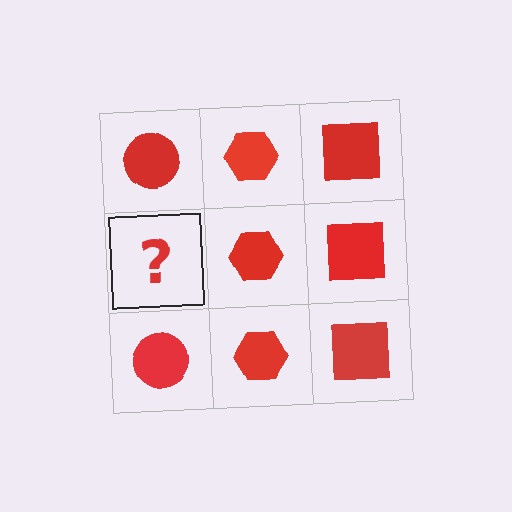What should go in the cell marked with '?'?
The missing cell should contain a red circle.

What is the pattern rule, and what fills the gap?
The rule is that each column has a consistent shape. The gap should be filled with a red circle.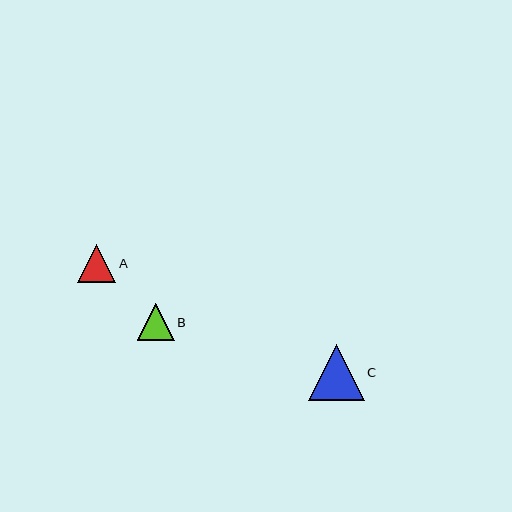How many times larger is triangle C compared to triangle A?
Triangle C is approximately 1.5 times the size of triangle A.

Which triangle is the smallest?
Triangle B is the smallest with a size of approximately 37 pixels.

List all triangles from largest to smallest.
From largest to smallest: C, A, B.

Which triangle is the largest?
Triangle C is the largest with a size of approximately 56 pixels.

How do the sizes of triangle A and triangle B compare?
Triangle A and triangle B are approximately the same size.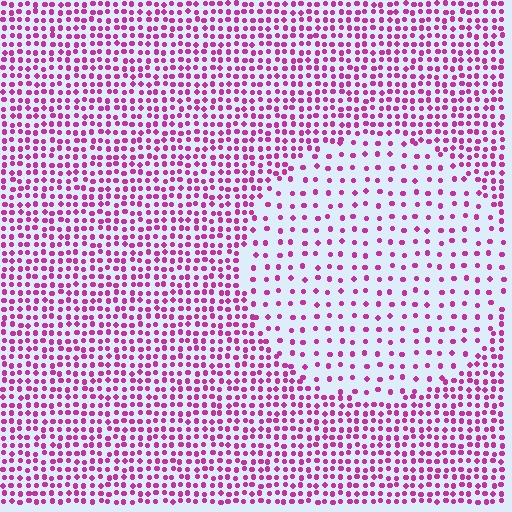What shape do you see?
I see a circle.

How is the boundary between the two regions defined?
The boundary is defined by a change in element density (approximately 2.4x ratio). All elements are the same color, size, and shape.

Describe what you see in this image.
The image contains small magenta elements arranged at two different densities. A circle-shaped region is visible where the elements are less densely packed than the surrounding area.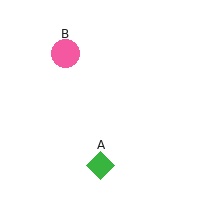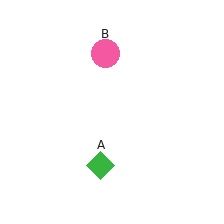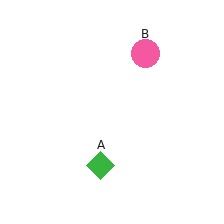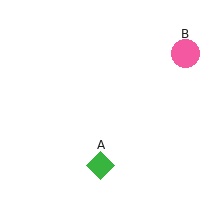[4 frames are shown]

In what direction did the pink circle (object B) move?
The pink circle (object B) moved right.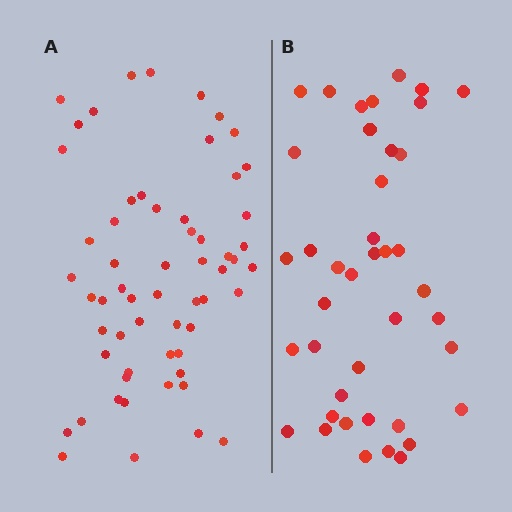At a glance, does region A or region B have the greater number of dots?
Region A (the left region) has more dots.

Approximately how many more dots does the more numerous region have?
Region A has approximately 20 more dots than region B.